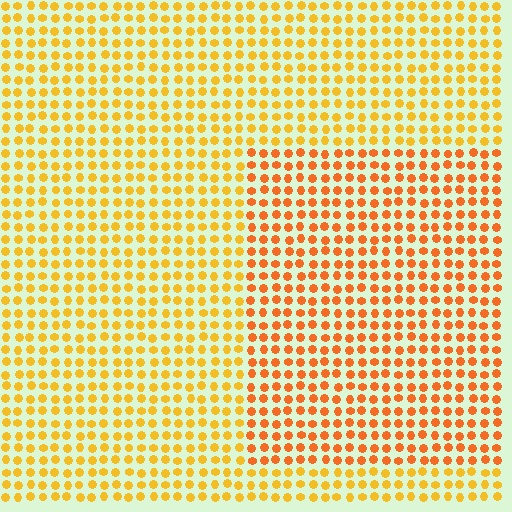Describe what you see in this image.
The image is filled with small yellow elements in a uniform arrangement. A rectangle-shaped region is visible where the elements are tinted to a slightly different hue, forming a subtle color boundary.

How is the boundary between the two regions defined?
The boundary is defined purely by a slight shift in hue (about 24 degrees). Spacing, size, and orientation are identical on both sides.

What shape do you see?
I see a rectangle.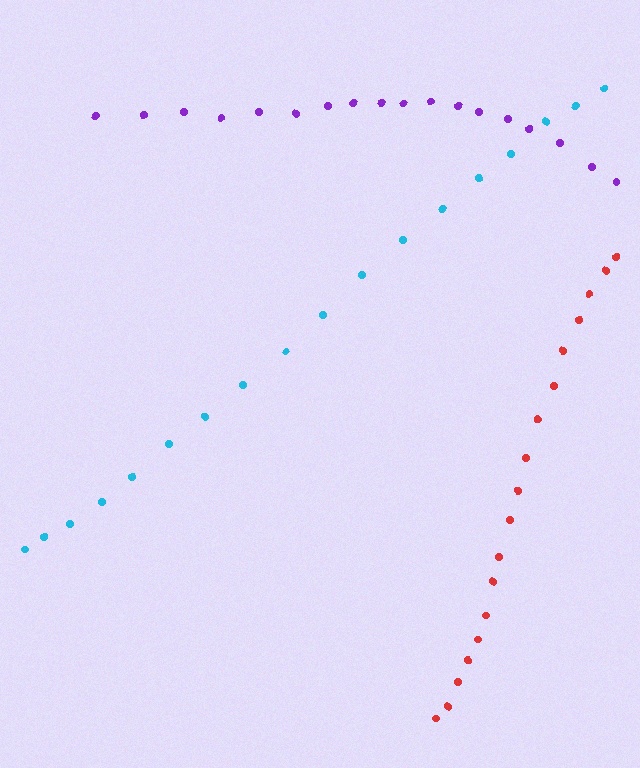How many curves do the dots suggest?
There are 3 distinct paths.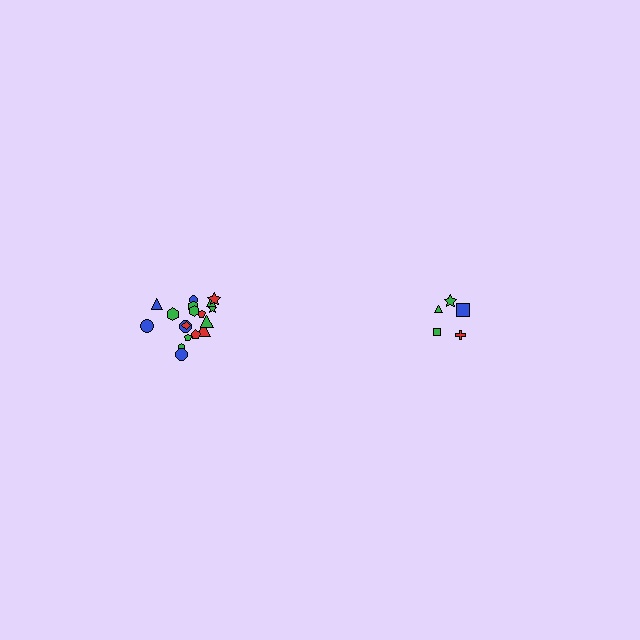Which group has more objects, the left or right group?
The left group.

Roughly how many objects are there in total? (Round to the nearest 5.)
Roughly 25 objects in total.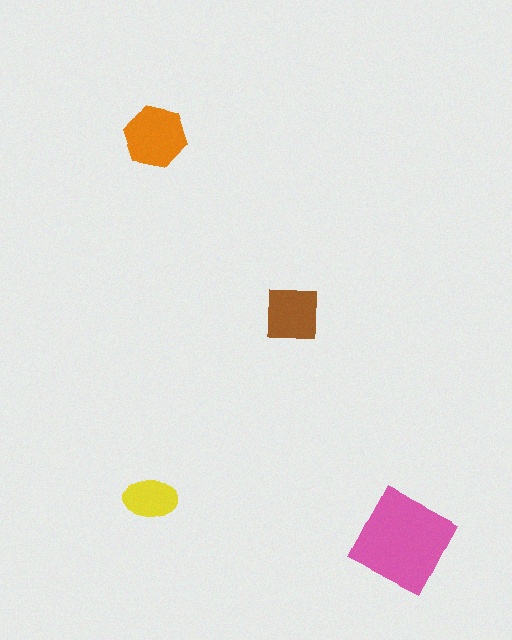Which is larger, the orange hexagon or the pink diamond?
The pink diamond.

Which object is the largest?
The pink diamond.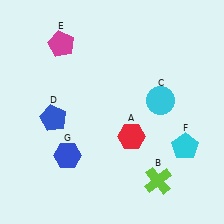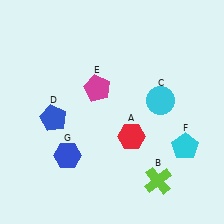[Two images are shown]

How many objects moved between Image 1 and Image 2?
1 object moved between the two images.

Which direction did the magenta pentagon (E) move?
The magenta pentagon (E) moved down.